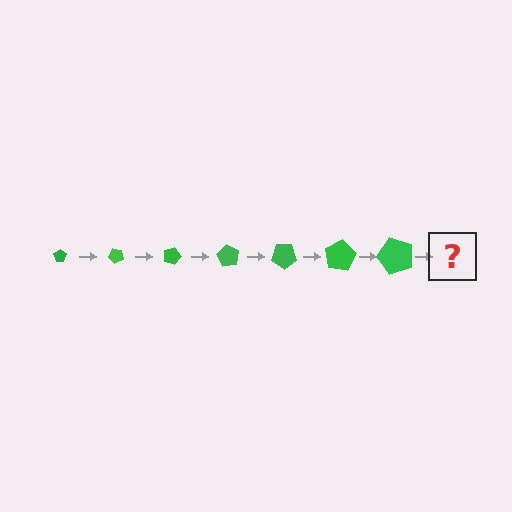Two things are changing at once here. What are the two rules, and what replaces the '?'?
The two rules are that the pentagon grows larger each step and it rotates 45 degrees each step. The '?' should be a pentagon, larger than the previous one and rotated 315 degrees from the start.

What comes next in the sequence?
The next element should be a pentagon, larger than the previous one and rotated 315 degrees from the start.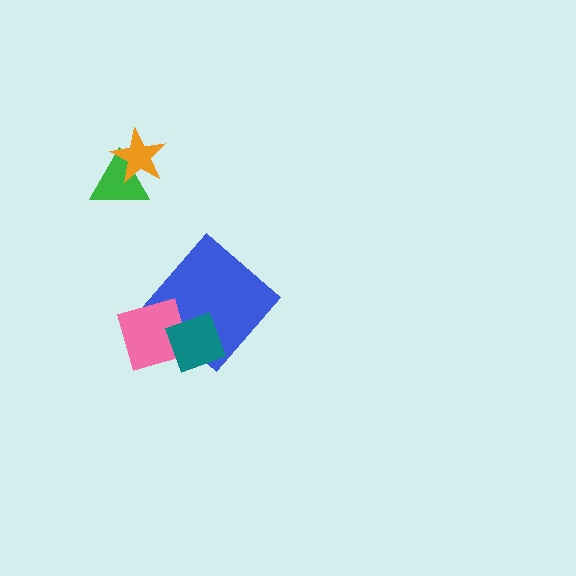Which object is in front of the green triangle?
The orange star is in front of the green triangle.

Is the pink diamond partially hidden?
Yes, it is partially covered by another shape.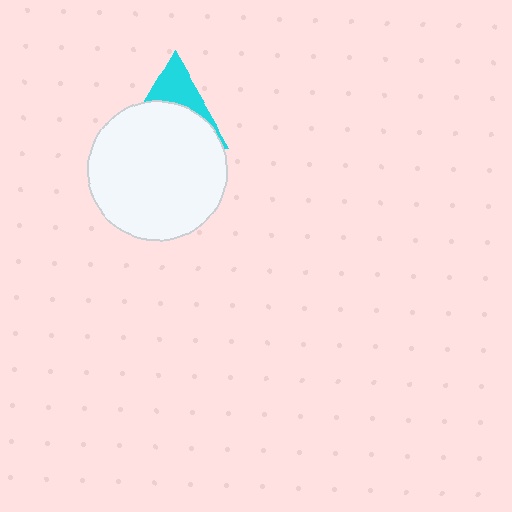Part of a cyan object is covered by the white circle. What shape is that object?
It is a triangle.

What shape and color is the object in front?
The object in front is a white circle.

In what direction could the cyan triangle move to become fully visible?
The cyan triangle could move up. That would shift it out from behind the white circle entirely.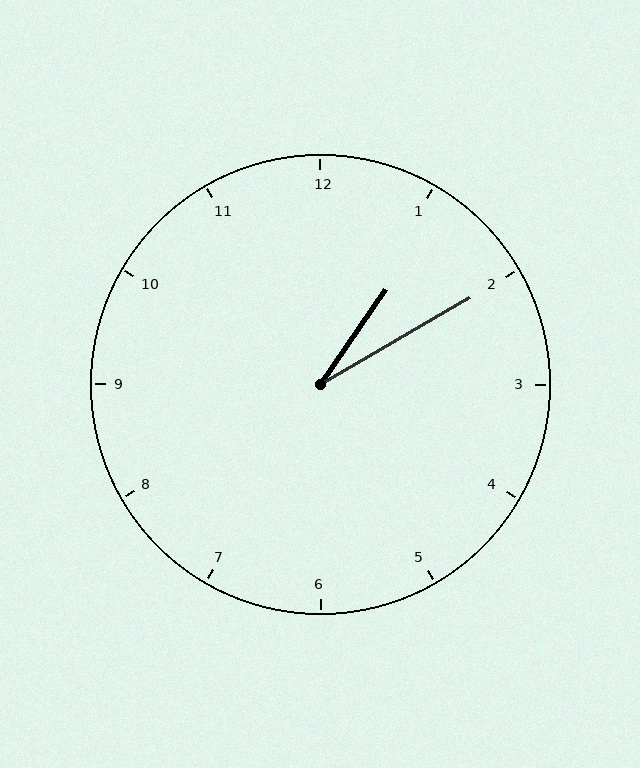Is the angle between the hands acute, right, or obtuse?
It is acute.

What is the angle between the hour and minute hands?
Approximately 25 degrees.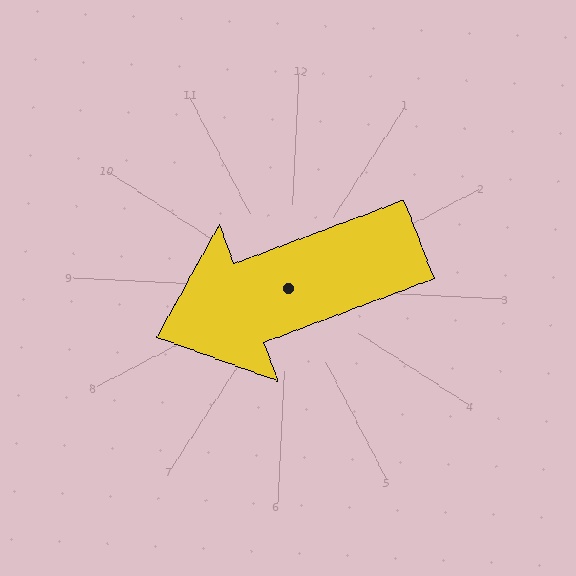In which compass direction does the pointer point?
Southwest.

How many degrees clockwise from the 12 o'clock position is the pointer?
Approximately 247 degrees.